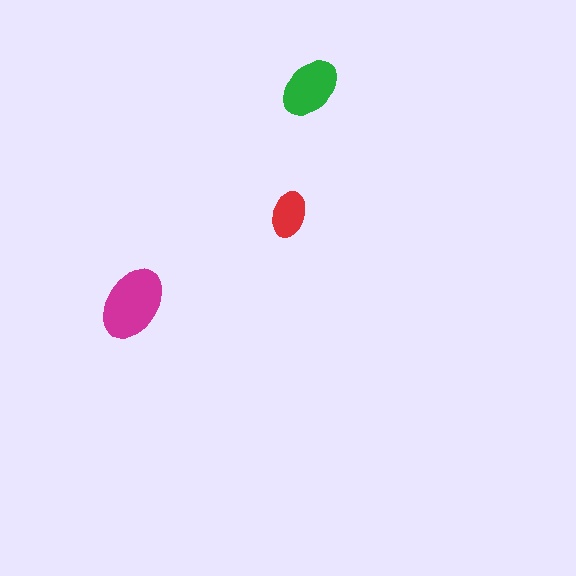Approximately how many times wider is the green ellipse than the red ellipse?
About 1.5 times wider.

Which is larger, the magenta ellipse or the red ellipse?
The magenta one.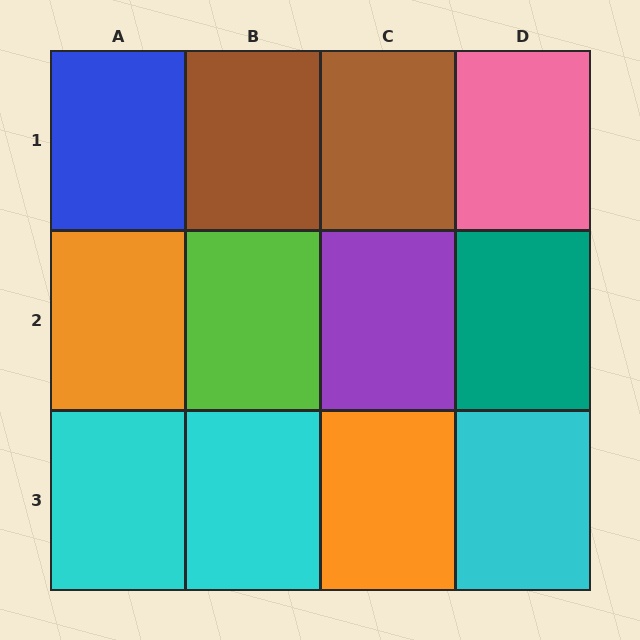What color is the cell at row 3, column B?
Cyan.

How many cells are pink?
1 cell is pink.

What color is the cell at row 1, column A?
Blue.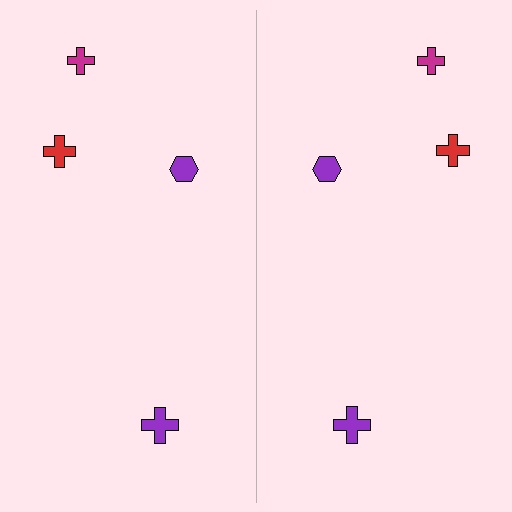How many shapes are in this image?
There are 8 shapes in this image.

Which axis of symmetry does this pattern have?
The pattern has a vertical axis of symmetry running through the center of the image.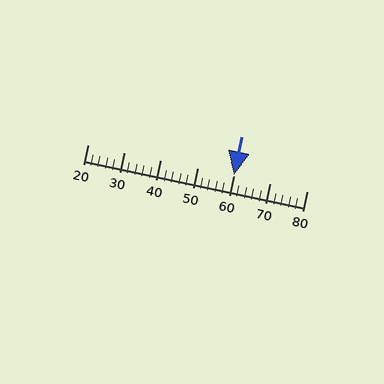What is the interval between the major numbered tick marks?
The major tick marks are spaced 10 units apart.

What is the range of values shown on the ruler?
The ruler shows values from 20 to 80.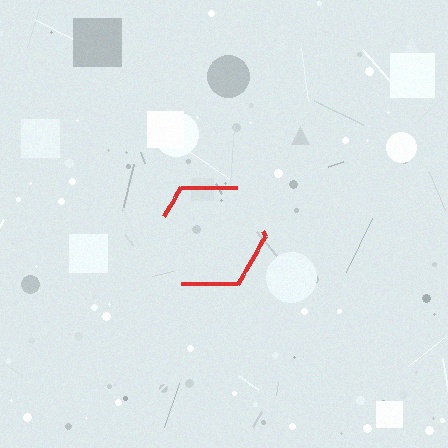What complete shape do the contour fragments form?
The contour fragments form a hexagon.